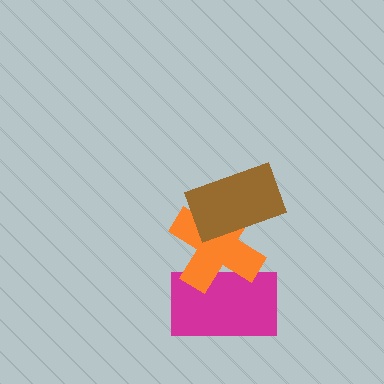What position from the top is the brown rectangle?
The brown rectangle is 1st from the top.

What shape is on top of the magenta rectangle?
The orange cross is on top of the magenta rectangle.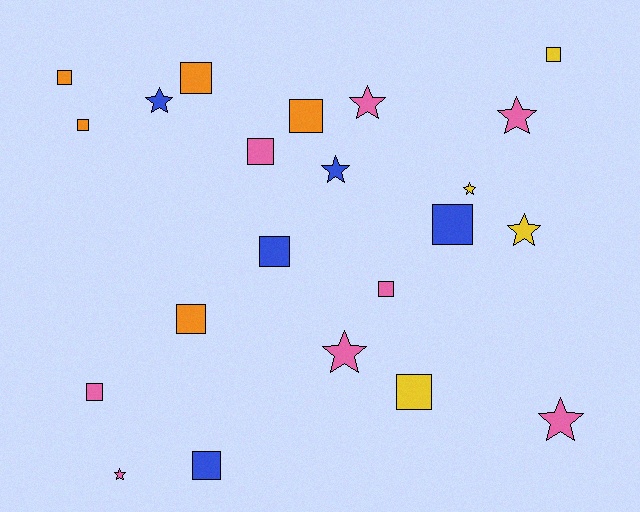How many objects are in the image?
There are 22 objects.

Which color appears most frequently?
Pink, with 8 objects.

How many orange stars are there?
There are no orange stars.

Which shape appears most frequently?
Square, with 13 objects.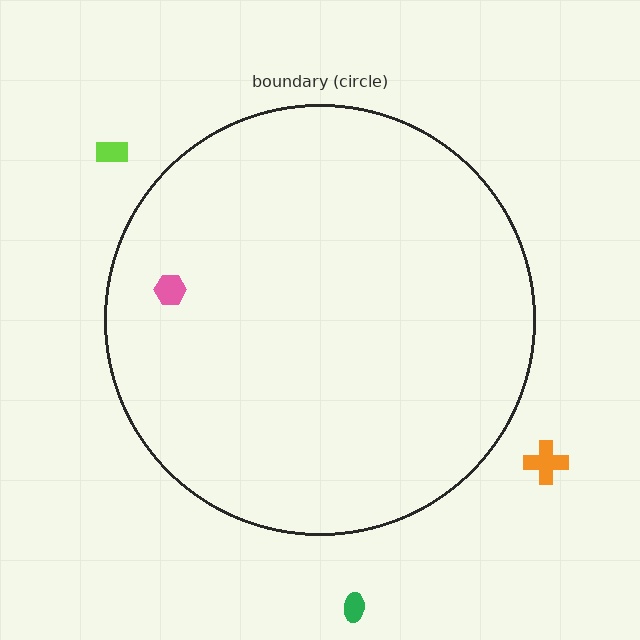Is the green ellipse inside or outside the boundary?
Outside.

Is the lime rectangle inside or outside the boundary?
Outside.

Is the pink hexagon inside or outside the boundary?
Inside.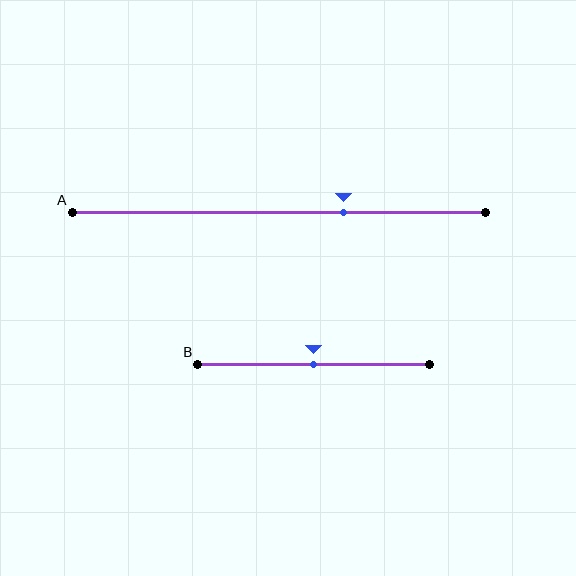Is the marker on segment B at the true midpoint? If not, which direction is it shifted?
Yes, the marker on segment B is at the true midpoint.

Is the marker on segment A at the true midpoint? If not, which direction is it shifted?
No, the marker on segment A is shifted to the right by about 16% of the segment length.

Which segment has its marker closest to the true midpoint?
Segment B has its marker closest to the true midpoint.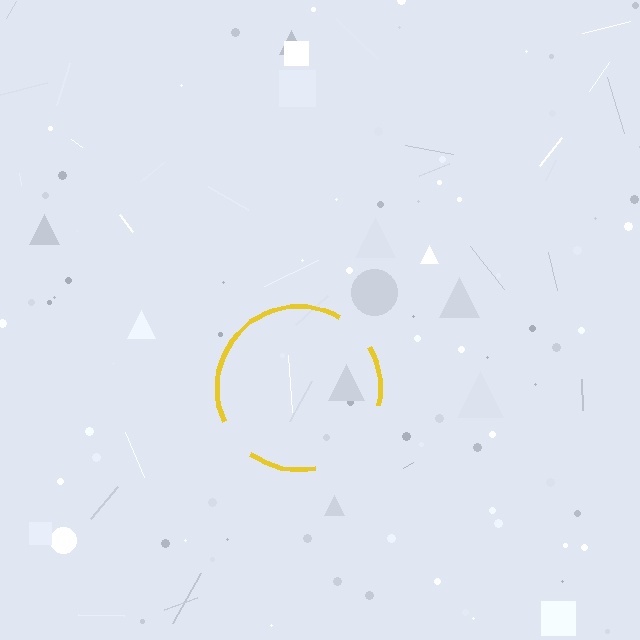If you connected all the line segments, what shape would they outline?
They would outline a circle.